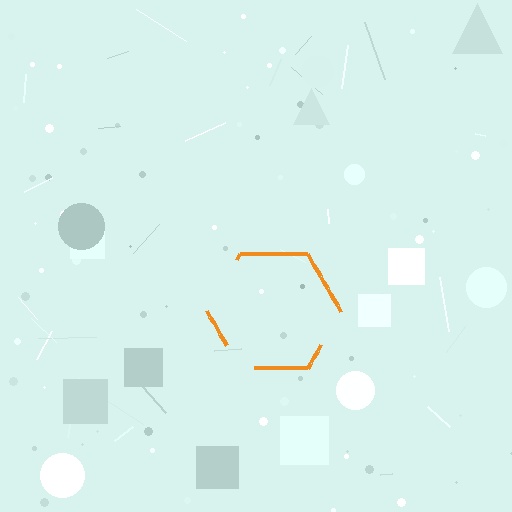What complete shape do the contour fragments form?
The contour fragments form a hexagon.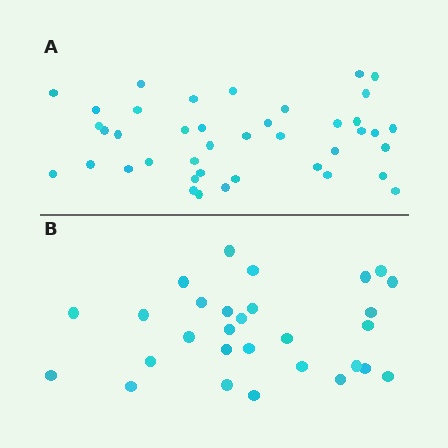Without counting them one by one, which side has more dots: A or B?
Region A (the top region) has more dots.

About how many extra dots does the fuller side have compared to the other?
Region A has roughly 12 or so more dots than region B.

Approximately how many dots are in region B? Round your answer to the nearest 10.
About 30 dots. (The exact count is 29, which rounds to 30.)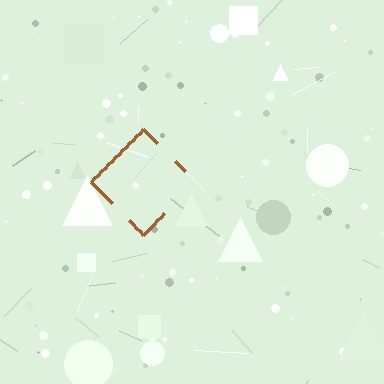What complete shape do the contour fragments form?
The contour fragments form a diamond.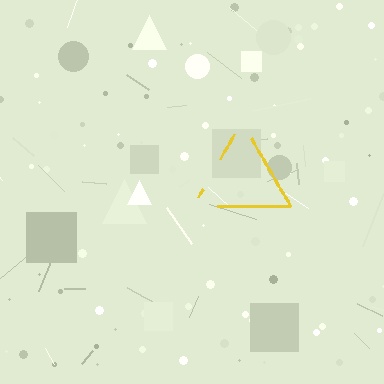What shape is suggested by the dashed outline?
The dashed outline suggests a triangle.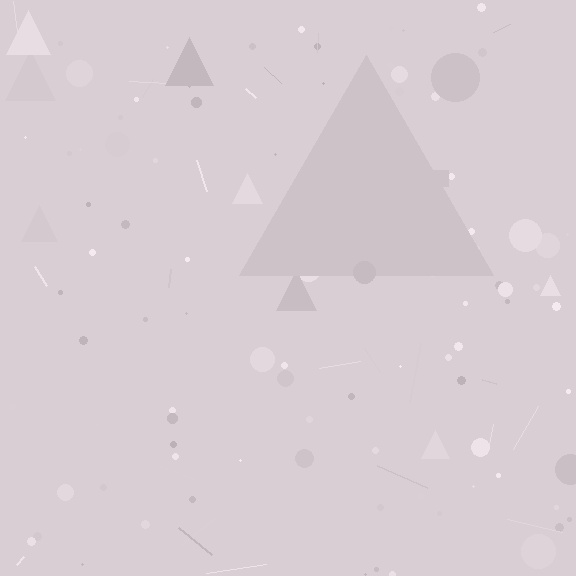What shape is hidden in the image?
A triangle is hidden in the image.